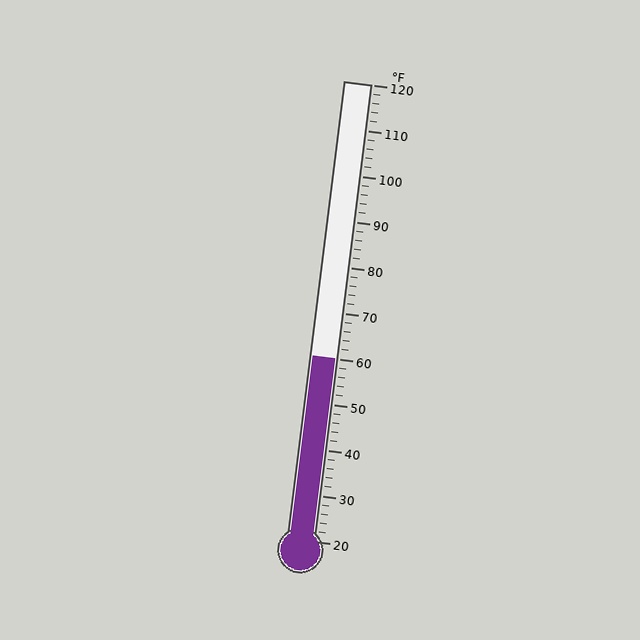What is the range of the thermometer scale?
The thermometer scale ranges from 20°F to 120°F.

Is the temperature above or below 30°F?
The temperature is above 30°F.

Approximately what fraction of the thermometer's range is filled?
The thermometer is filled to approximately 40% of its range.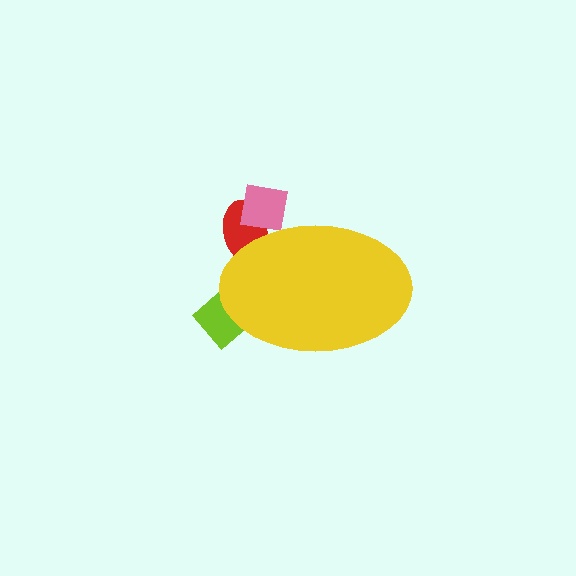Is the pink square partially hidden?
Yes, the pink square is partially hidden behind the yellow ellipse.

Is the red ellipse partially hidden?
Yes, the red ellipse is partially hidden behind the yellow ellipse.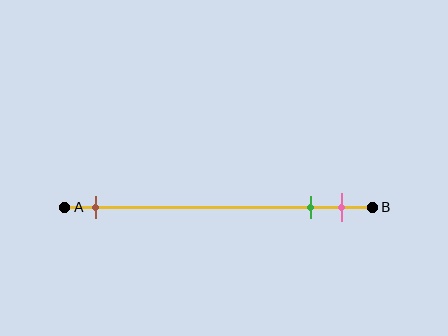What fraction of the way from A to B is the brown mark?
The brown mark is approximately 10% (0.1) of the way from A to B.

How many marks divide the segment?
There are 3 marks dividing the segment.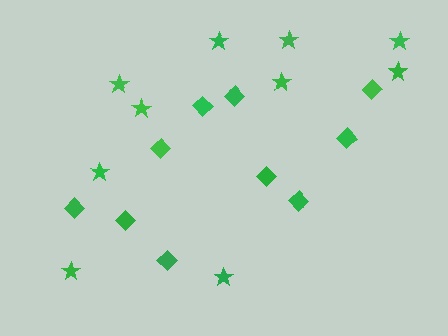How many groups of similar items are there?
There are 2 groups: one group of diamonds (10) and one group of stars (10).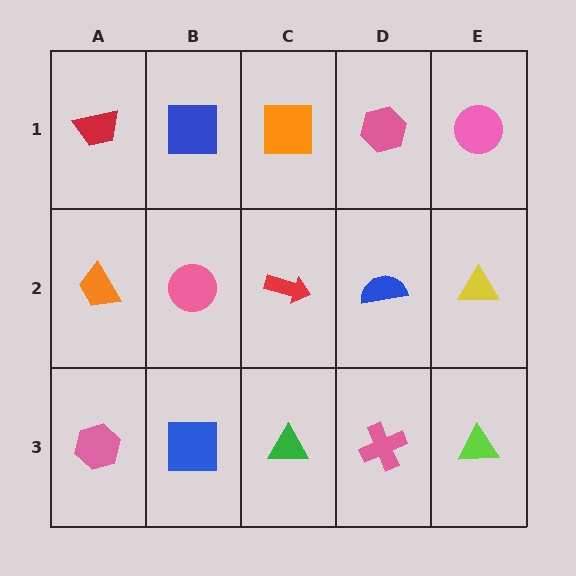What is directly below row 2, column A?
A pink hexagon.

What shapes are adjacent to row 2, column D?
A pink hexagon (row 1, column D), a pink cross (row 3, column D), a red arrow (row 2, column C), a yellow triangle (row 2, column E).